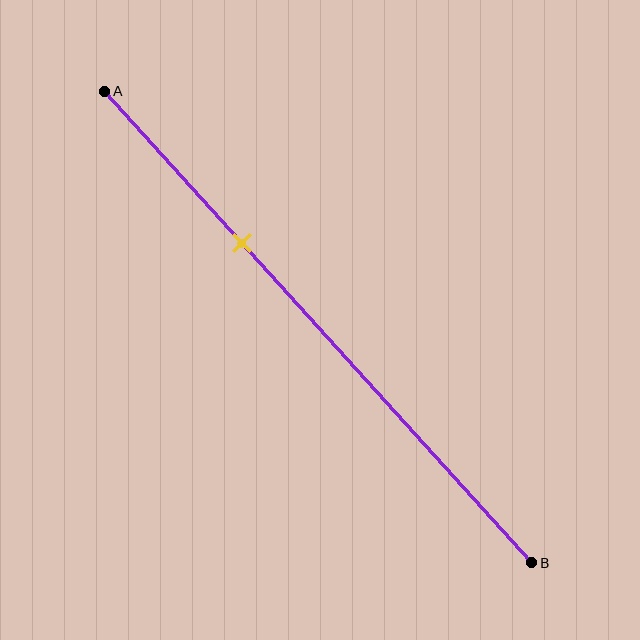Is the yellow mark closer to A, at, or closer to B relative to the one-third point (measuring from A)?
The yellow mark is approximately at the one-third point of segment AB.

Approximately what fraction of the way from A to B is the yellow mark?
The yellow mark is approximately 30% of the way from A to B.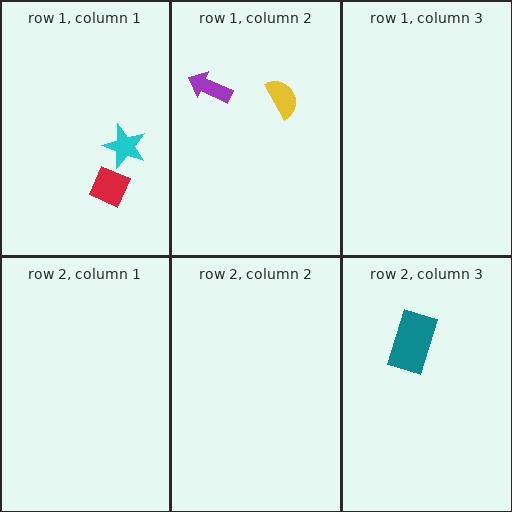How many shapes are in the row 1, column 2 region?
2.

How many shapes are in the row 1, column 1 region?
2.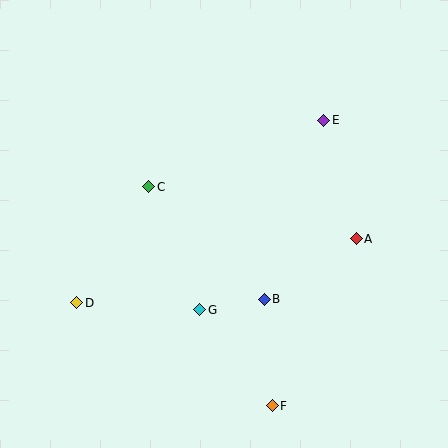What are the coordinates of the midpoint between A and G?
The midpoint between A and G is at (278, 274).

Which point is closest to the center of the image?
Point C at (149, 187) is closest to the center.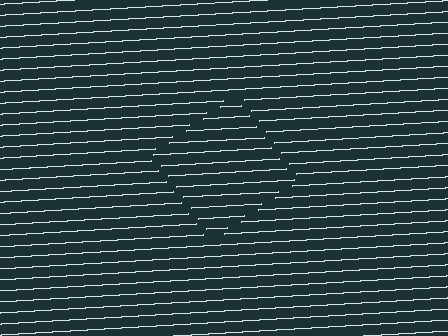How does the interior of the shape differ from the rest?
The interior of the shape contains the same grating, shifted by half a period — the contour is defined by the phase discontinuity where line-ends from the inner and outer gratings abut.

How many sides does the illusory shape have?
4 sides — the line-ends trace a square.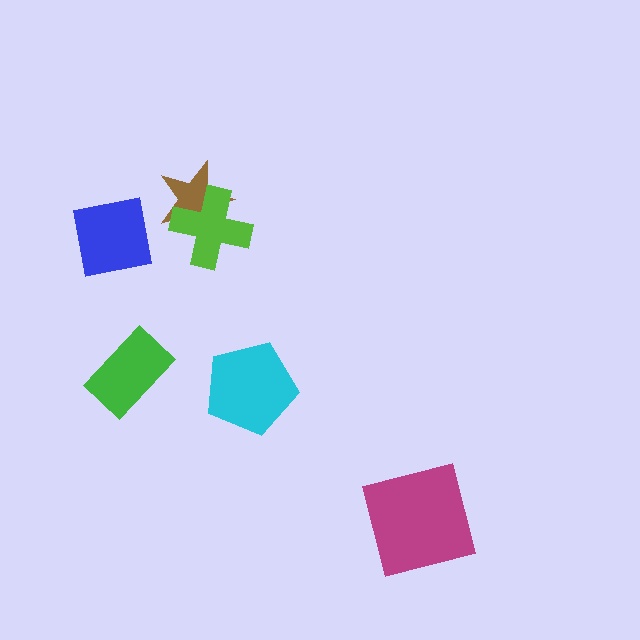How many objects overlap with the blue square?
0 objects overlap with the blue square.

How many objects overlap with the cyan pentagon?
0 objects overlap with the cyan pentagon.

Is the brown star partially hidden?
Yes, it is partially covered by another shape.